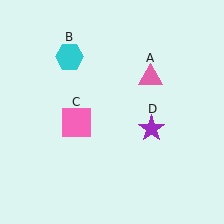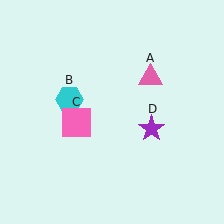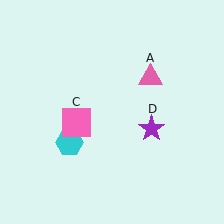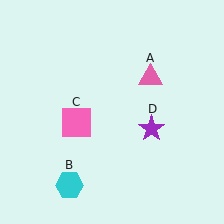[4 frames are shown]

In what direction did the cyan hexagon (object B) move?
The cyan hexagon (object B) moved down.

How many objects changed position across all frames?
1 object changed position: cyan hexagon (object B).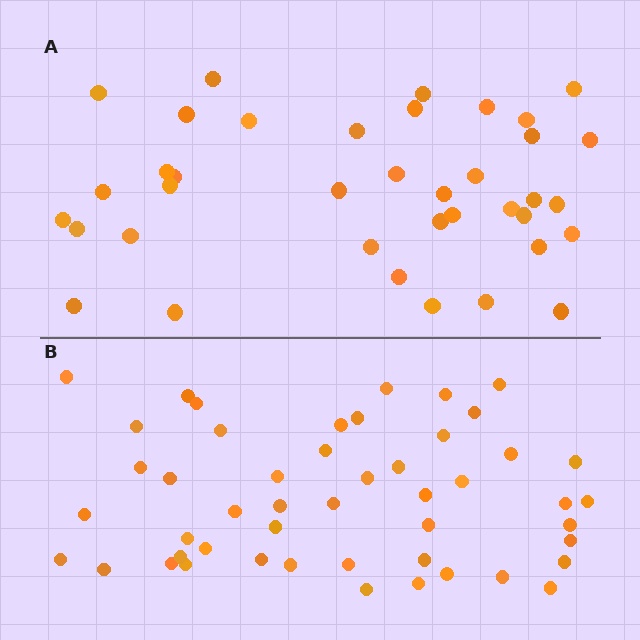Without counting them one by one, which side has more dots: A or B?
Region B (the bottom region) has more dots.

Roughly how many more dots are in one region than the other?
Region B has roughly 12 or so more dots than region A.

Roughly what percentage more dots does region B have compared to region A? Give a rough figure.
About 30% more.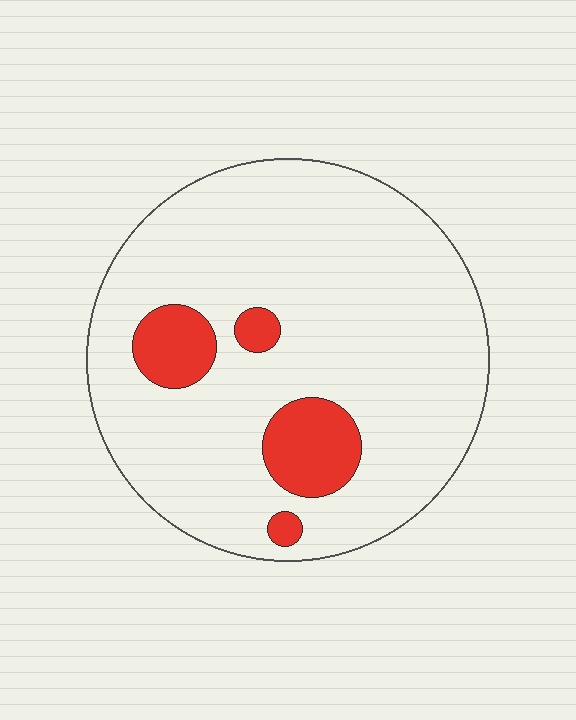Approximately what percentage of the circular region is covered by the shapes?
Approximately 15%.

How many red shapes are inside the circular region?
4.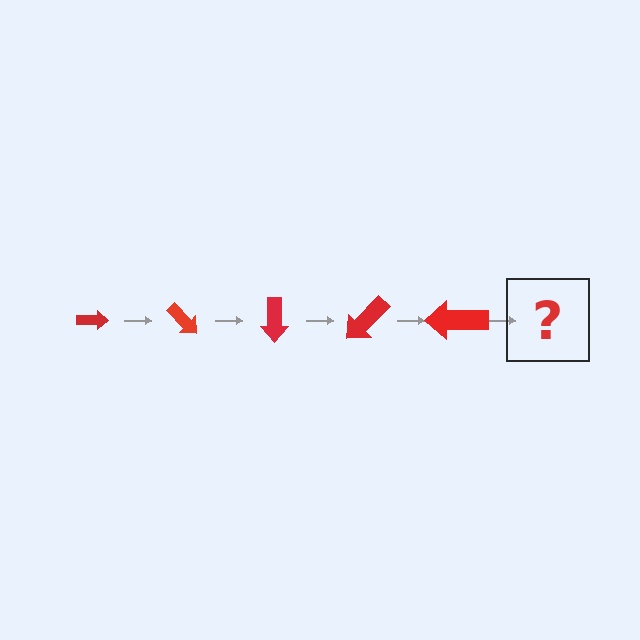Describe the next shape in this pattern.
It should be an arrow, larger than the previous one and rotated 225 degrees from the start.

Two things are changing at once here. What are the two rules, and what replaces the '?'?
The two rules are that the arrow grows larger each step and it rotates 45 degrees each step. The '?' should be an arrow, larger than the previous one and rotated 225 degrees from the start.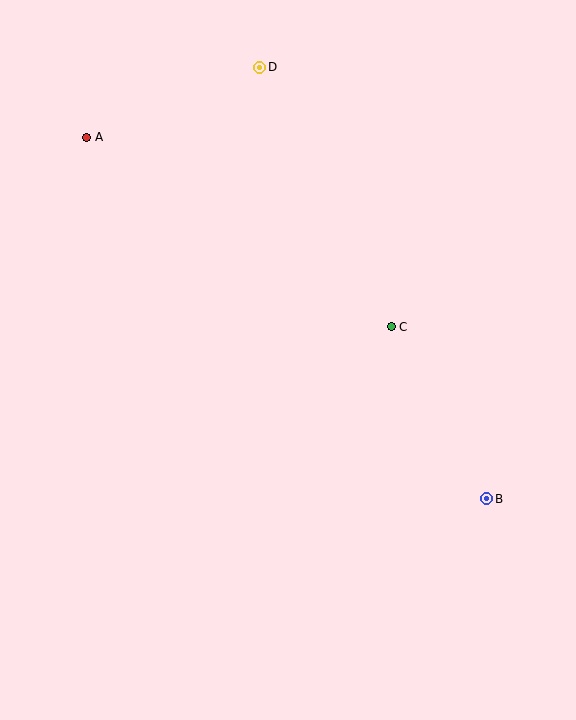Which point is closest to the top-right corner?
Point D is closest to the top-right corner.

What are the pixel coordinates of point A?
Point A is at (87, 137).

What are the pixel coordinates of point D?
Point D is at (260, 67).